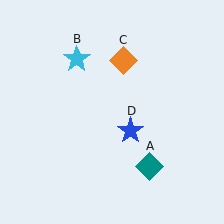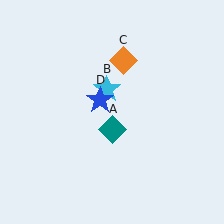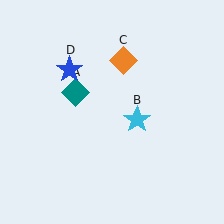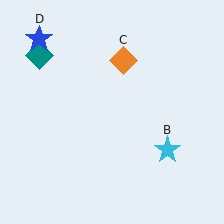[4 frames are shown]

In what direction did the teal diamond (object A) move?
The teal diamond (object A) moved up and to the left.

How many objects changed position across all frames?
3 objects changed position: teal diamond (object A), cyan star (object B), blue star (object D).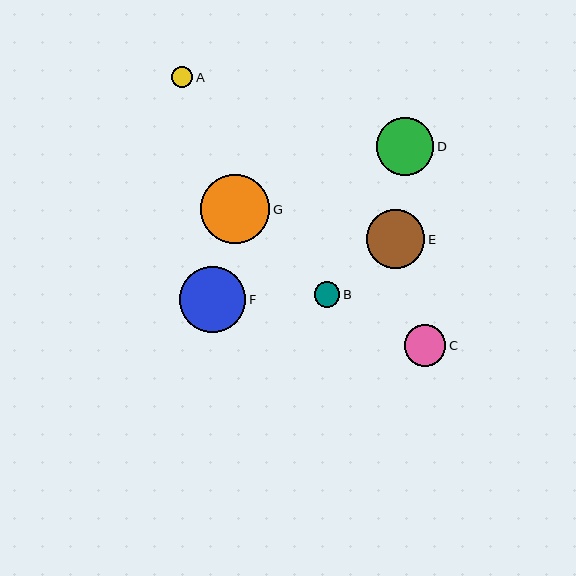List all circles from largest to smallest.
From largest to smallest: G, F, E, D, C, B, A.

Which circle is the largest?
Circle G is the largest with a size of approximately 69 pixels.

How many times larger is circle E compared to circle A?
Circle E is approximately 2.8 times the size of circle A.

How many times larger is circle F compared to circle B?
Circle F is approximately 2.6 times the size of circle B.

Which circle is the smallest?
Circle A is the smallest with a size of approximately 21 pixels.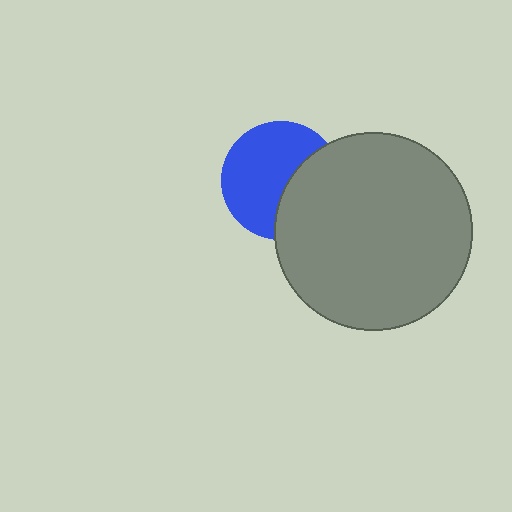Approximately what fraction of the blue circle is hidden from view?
Roughly 38% of the blue circle is hidden behind the gray circle.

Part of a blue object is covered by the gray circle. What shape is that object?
It is a circle.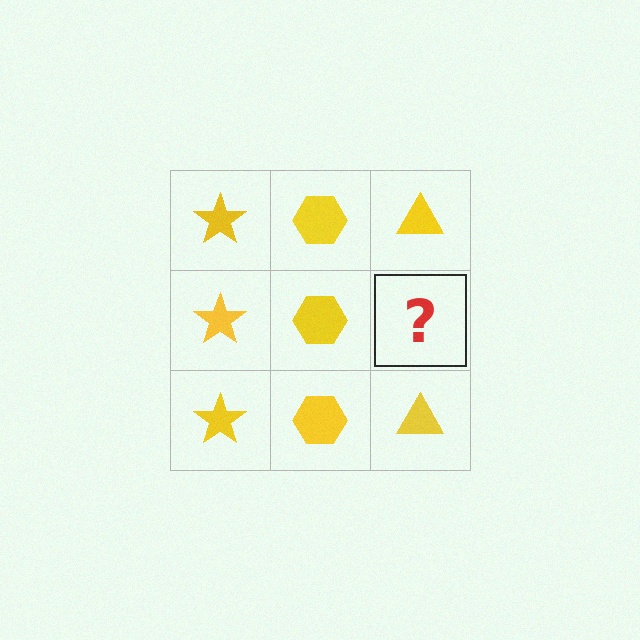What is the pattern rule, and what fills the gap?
The rule is that each column has a consistent shape. The gap should be filled with a yellow triangle.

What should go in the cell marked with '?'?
The missing cell should contain a yellow triangle.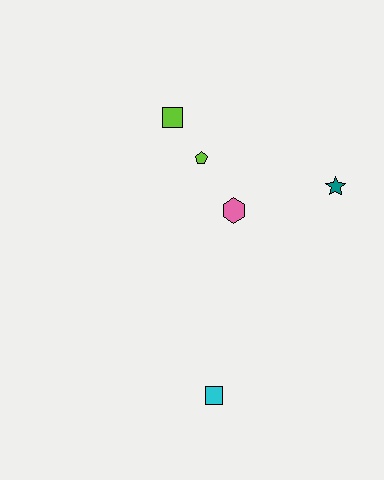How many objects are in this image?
There are 5 objects.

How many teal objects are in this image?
There is 1 teal object.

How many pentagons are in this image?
There is 1 pentagon.